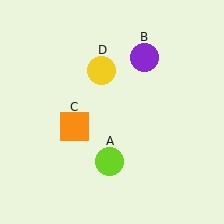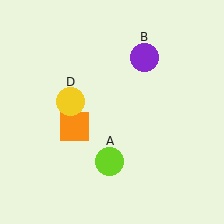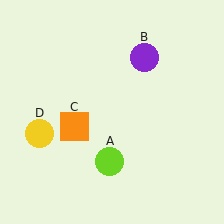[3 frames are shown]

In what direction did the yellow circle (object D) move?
The yellow circle (object D) moved down and to the left.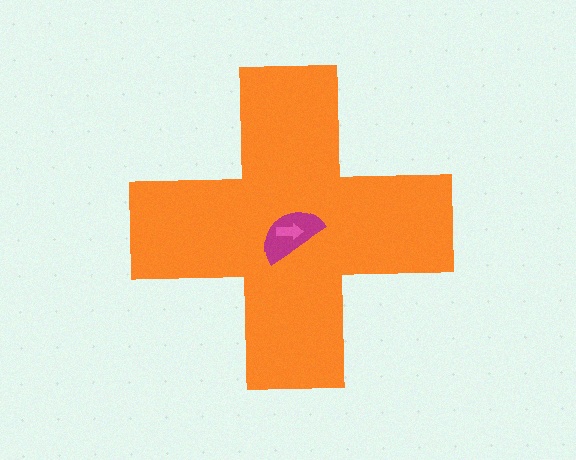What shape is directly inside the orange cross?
The magenta semicircle.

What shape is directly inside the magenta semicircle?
The pink arrow.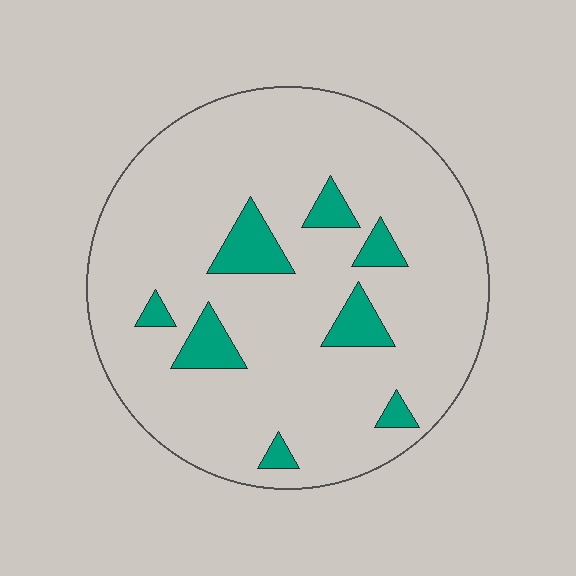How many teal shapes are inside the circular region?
8.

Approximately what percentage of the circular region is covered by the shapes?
Approximately 10%.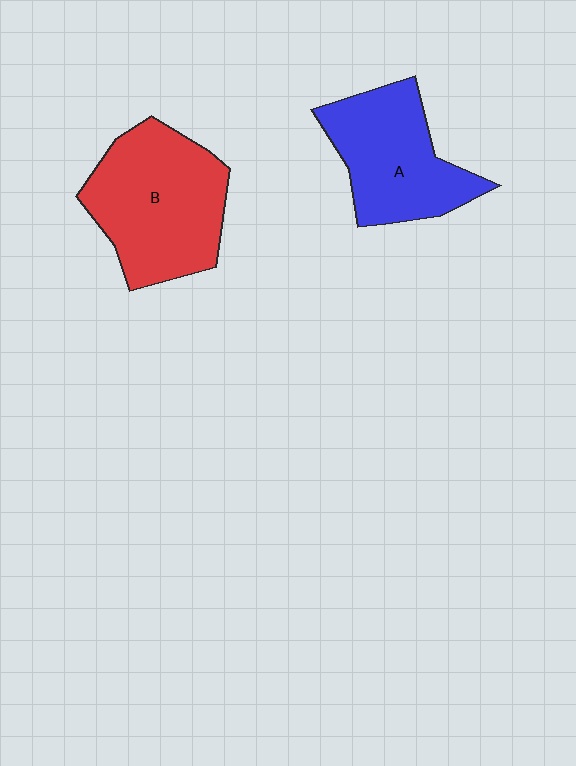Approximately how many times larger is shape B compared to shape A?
Approximately 1.2 times.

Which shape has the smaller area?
Shape A (blue).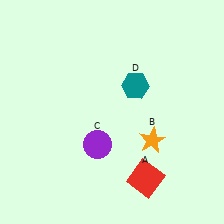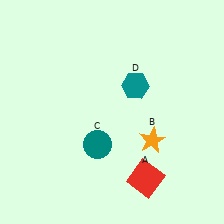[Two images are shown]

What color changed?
The circle (C) changed from purple in Image 1 to teal in Image 2.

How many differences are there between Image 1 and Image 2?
There is 1 difference between the two images.